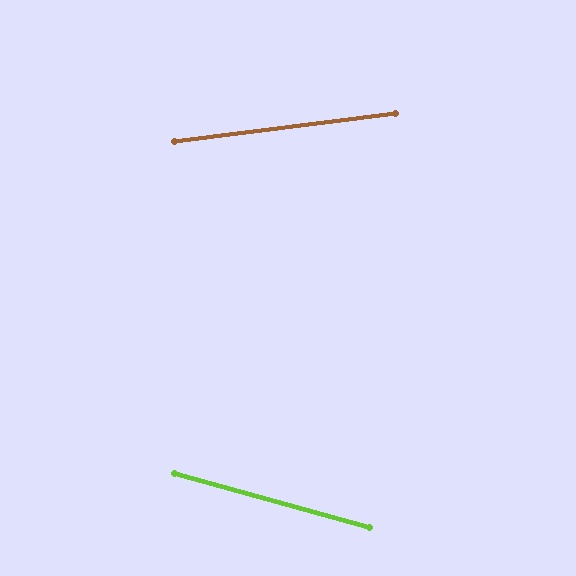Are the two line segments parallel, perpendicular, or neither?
Neither parallel nor perpendicular — they differ by about 23°.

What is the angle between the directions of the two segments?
Approximately 23 degrees.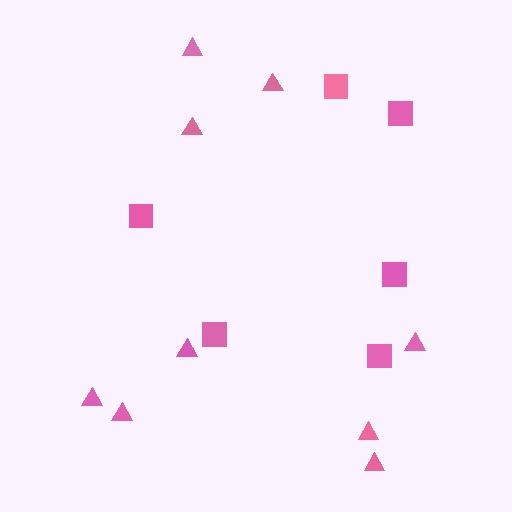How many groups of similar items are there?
There are 2 groups: one group of squares (6) and one group of triangles (9).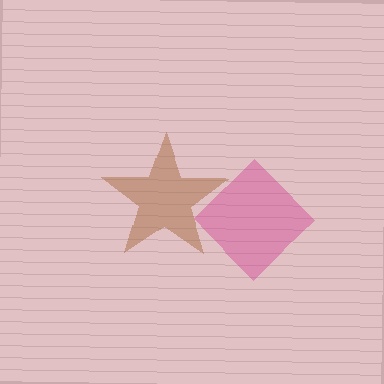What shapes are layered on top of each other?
The layered shapes are: a magenta diamond, a brown star.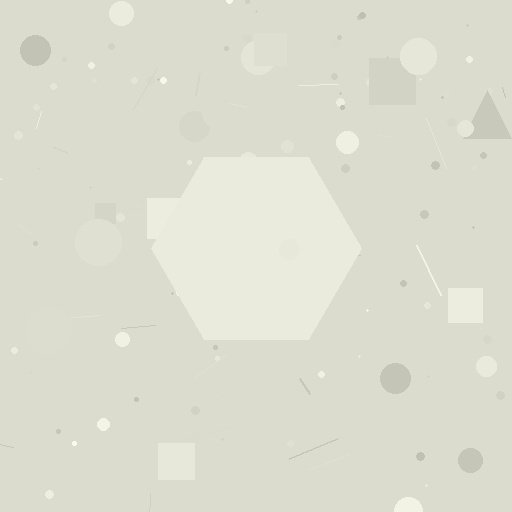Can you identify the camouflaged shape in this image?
The camouflaged shape is a hexagon.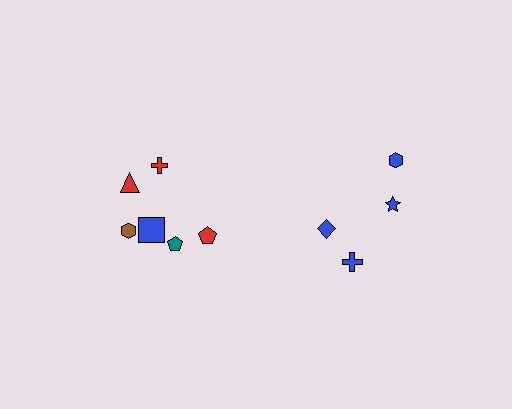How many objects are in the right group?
There are 4 objects.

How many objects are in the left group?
There are 6 objects.